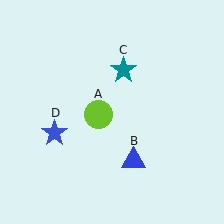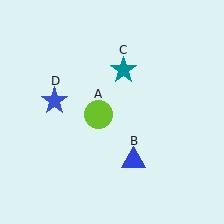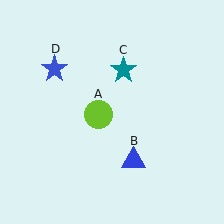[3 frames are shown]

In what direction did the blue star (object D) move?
The blue star (object D) moved up.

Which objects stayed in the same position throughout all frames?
Lime circle (object A) and blue triangle (object B) and teal star (object C) remained stationary.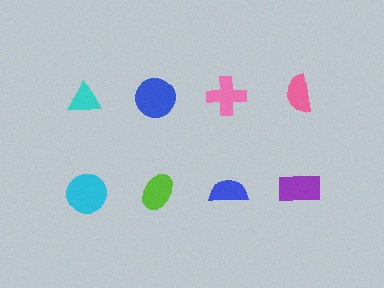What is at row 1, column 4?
A pink semicircle.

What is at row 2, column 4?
A purple rectangle.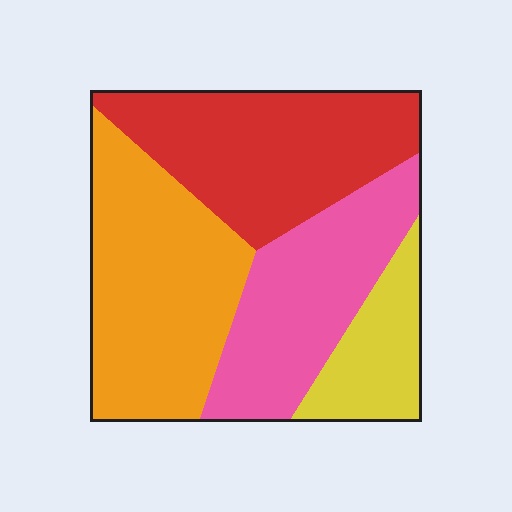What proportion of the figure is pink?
Pink covers 25% of the figure.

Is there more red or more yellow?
Red.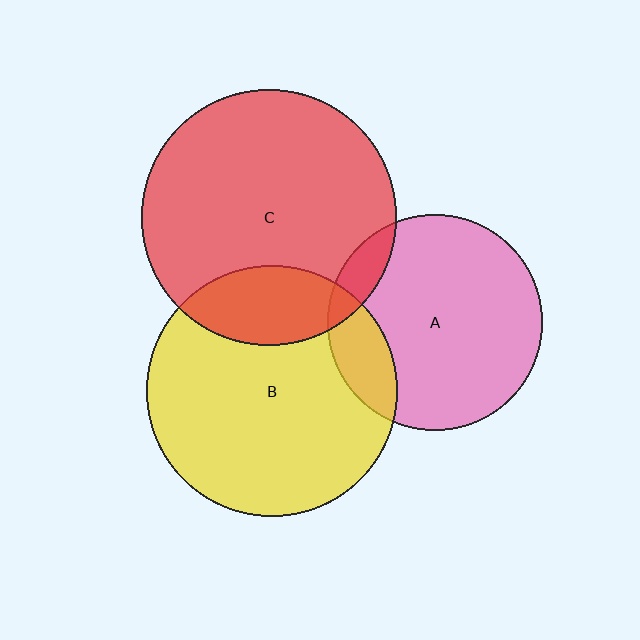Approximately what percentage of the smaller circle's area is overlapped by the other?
Approximately 20%.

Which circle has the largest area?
Circle C (red).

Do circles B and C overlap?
Yes.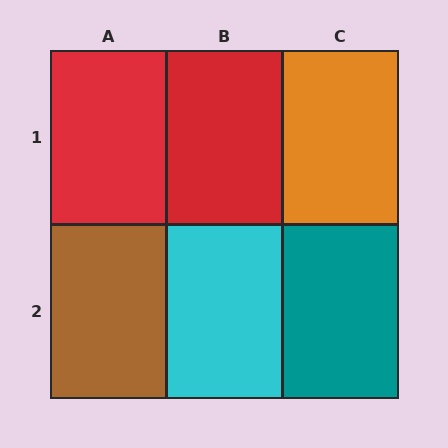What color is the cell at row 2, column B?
Cyan.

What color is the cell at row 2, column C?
Teal.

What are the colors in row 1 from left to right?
Red, red, orange.